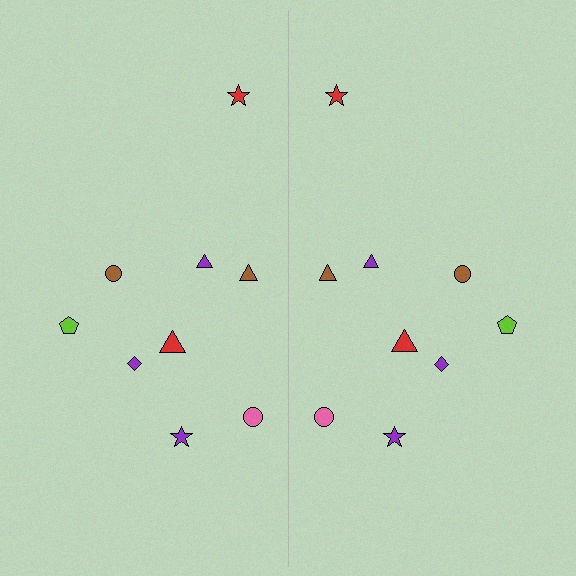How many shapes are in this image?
There are 18 shapes in this image.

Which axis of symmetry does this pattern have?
The pattern has a vertical axis of symmetry running through the center of the image.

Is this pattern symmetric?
Yes, this pattern has bilateral (reflection) symmetry.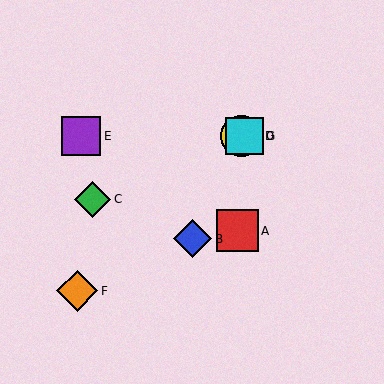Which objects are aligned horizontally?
Objects D, E, G are aligned horizontally.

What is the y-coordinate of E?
Object E is at y≈136.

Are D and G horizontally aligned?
Yes, both are at y≈136.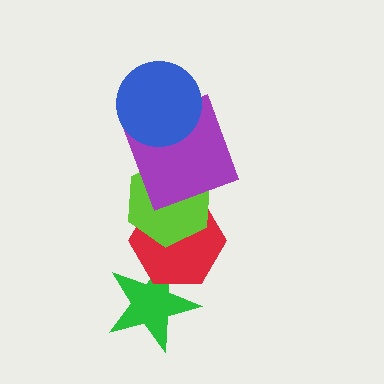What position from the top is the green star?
The green star is 5th from the top.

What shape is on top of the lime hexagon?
The purple square is on top of the lime hexagon.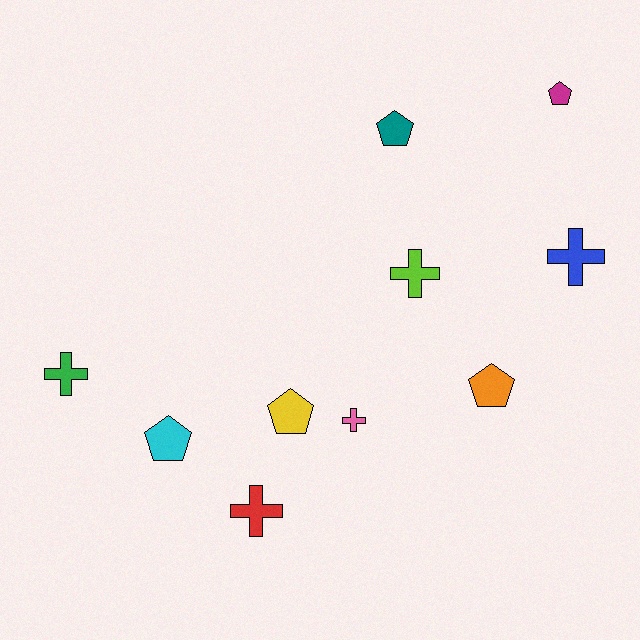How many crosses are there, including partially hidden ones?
There are 5 crosses.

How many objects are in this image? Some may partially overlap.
There are 10 objects.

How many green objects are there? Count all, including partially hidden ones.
There is 1 green object.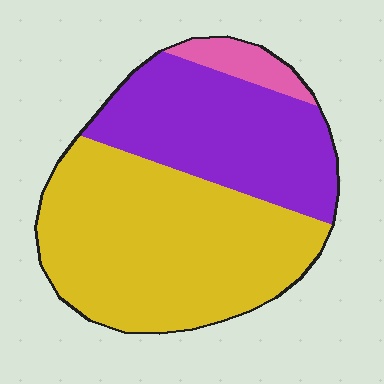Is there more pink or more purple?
Purple.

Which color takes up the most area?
Yellow, at roughly 55%.